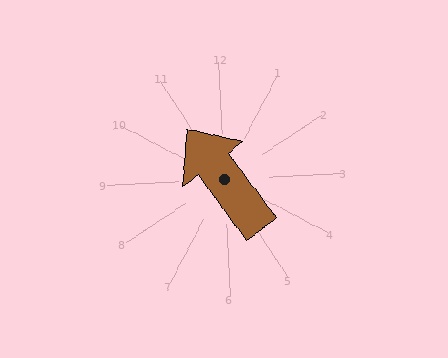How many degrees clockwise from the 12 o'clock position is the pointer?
Approximately 326 degrees.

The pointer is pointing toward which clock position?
Roughly 11 o'clock.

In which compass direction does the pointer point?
Northwest.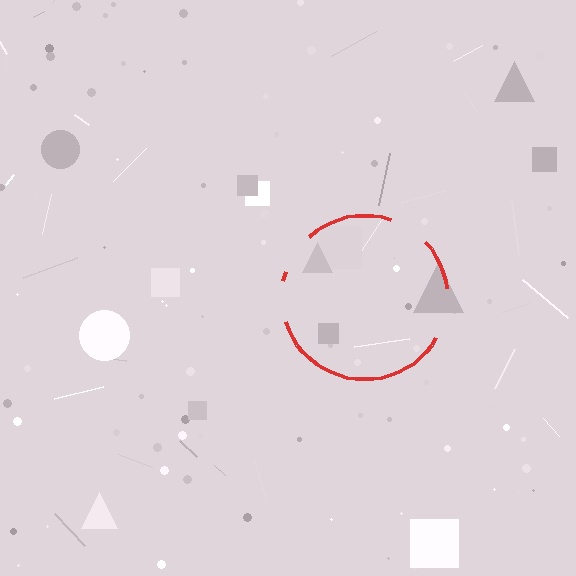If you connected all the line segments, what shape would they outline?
They would outline a circle.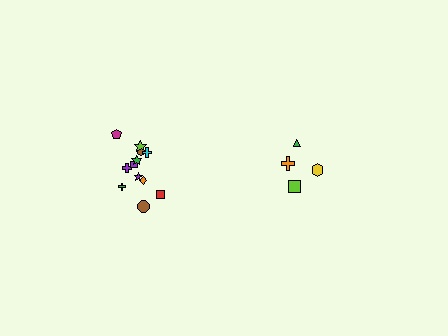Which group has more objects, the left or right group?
The left group.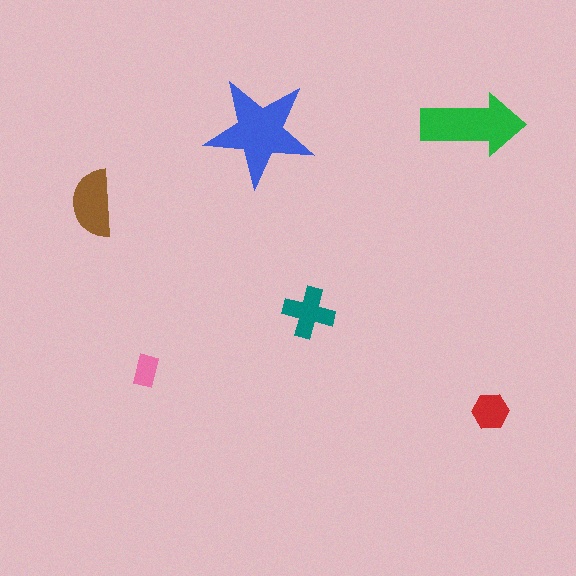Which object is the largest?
The blue star.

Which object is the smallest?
The pink rectangle.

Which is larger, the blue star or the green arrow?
The blue star.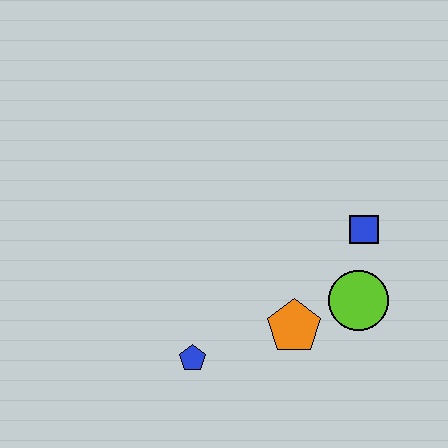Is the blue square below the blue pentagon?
No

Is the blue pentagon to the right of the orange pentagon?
No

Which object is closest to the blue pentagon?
The orange pentagon is closest to the blue pentagon.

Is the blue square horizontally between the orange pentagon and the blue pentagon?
No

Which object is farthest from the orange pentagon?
The blue square is farthest from the orange pentagon.